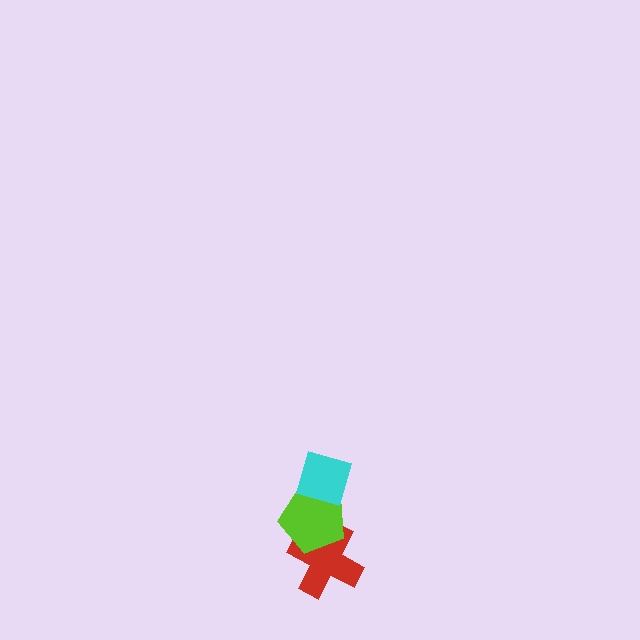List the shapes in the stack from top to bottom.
From top to bottom: the cyan diamond, the lime pentagon, the red cross.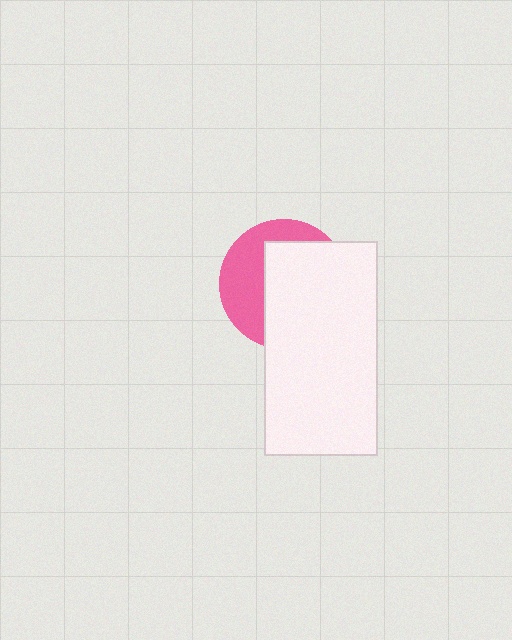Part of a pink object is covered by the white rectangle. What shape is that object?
It is a circle.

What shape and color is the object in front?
The object in front is a white rectangle.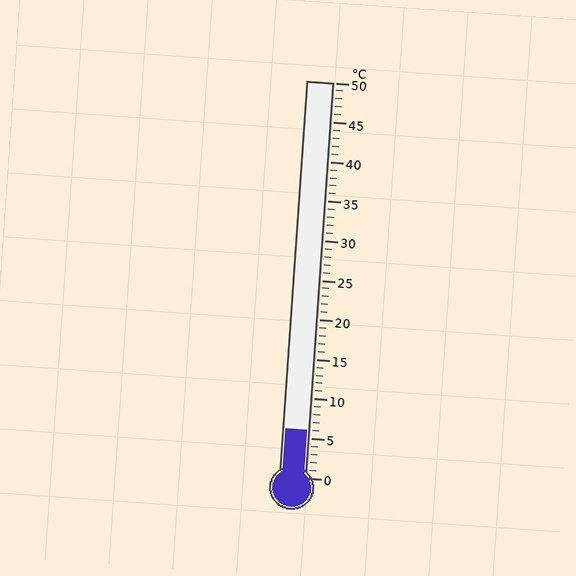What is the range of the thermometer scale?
The thermometer scale ranges from 0°C to 50°C.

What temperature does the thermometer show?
The thermometer shows approximately 6°C.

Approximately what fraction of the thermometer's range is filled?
The thermometer is filled to approximately 10% of its range.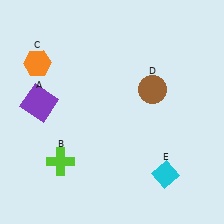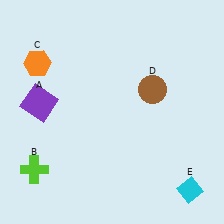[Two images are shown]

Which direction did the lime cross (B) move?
The lime cross (B) moved left.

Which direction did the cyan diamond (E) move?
The cyan diamond (E) moved right.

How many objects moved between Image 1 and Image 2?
2 objects moved between the two images.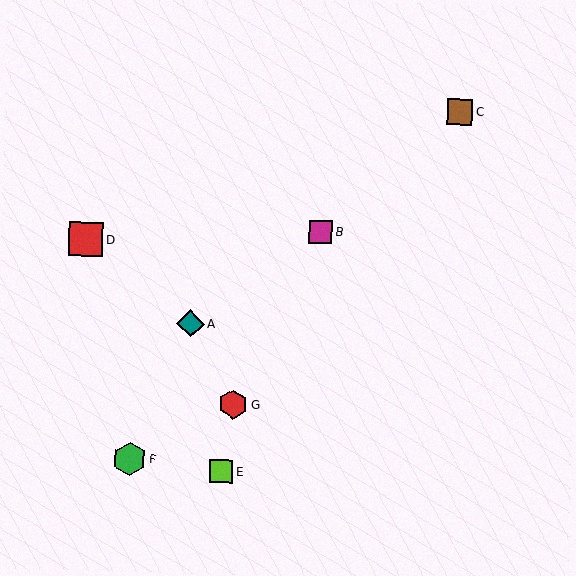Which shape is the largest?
The red square (labeled D) is the largest.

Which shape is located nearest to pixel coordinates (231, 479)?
The lime square (labeled E) at (221, 471) is nearest to that location.